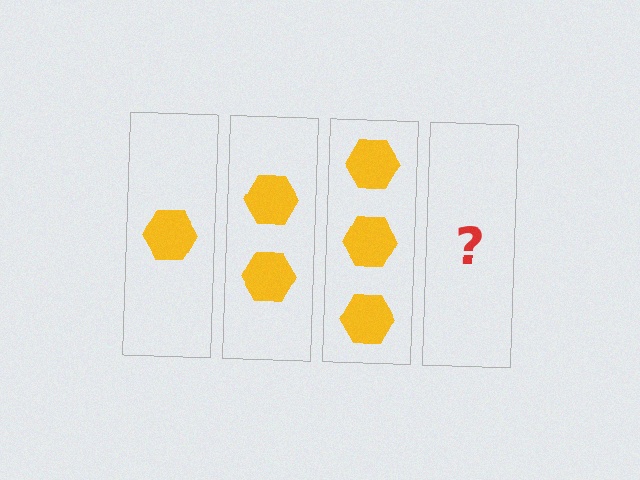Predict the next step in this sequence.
The next step is 4 hexagons.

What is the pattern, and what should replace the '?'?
The pattern is that each step adds one more hexagon. The '?' should be 4 hexagons.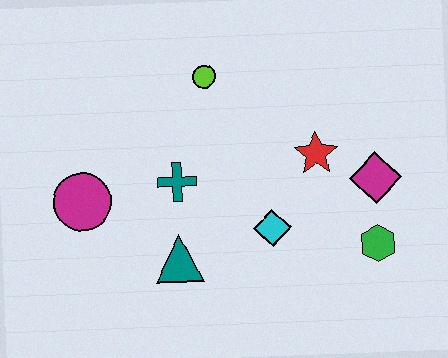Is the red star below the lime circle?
Yes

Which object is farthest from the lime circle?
The green hexagon is farthest from the lime circle.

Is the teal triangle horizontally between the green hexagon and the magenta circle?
Yes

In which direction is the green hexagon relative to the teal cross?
The green hexagon is to the right of the teal cross.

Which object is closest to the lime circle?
The teal cross is closest to the lime circle.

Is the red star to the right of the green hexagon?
No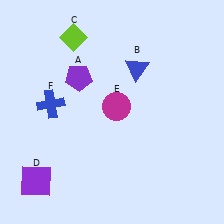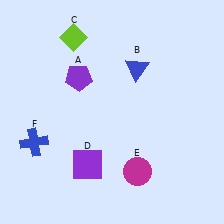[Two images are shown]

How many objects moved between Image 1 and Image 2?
3 objects moved between the two images.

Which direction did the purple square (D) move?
The purple square (D) moved right.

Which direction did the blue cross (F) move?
The blue cross (F) moved down.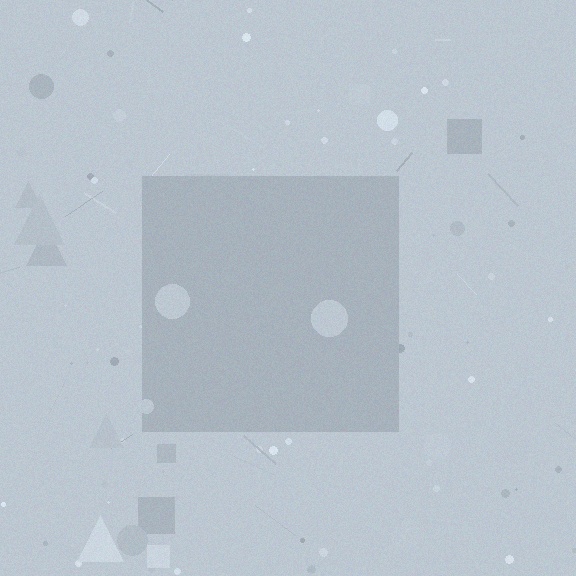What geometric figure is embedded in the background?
A square is embedded in the background.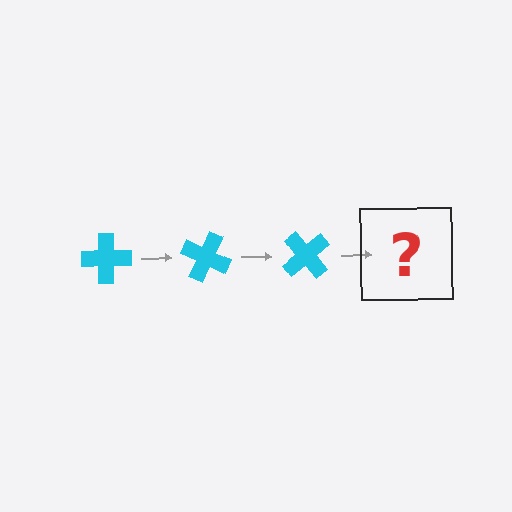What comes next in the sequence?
The next element should be a cyan cross rotated 75 degrees.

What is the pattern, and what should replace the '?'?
The pattern is that the cross rotates 25 degrees each step. The '?' should be a cyan cross rotated 75 degrees.